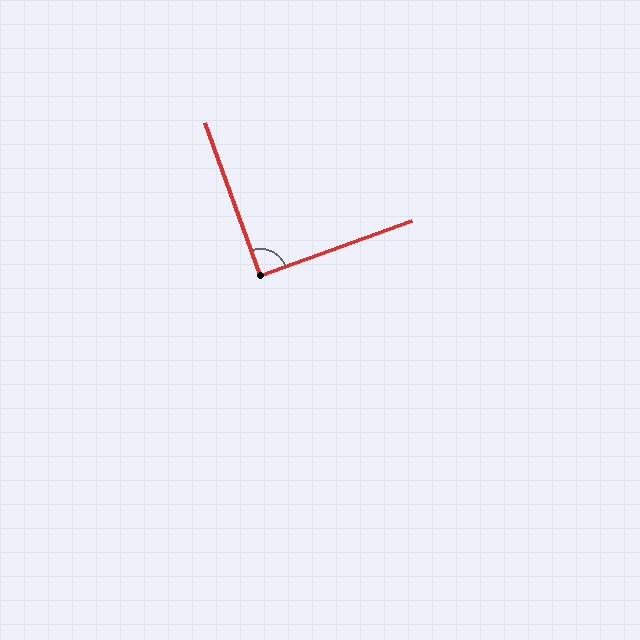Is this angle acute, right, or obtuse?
It is approximately a right angle.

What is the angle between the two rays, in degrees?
Approximately 90 degrees.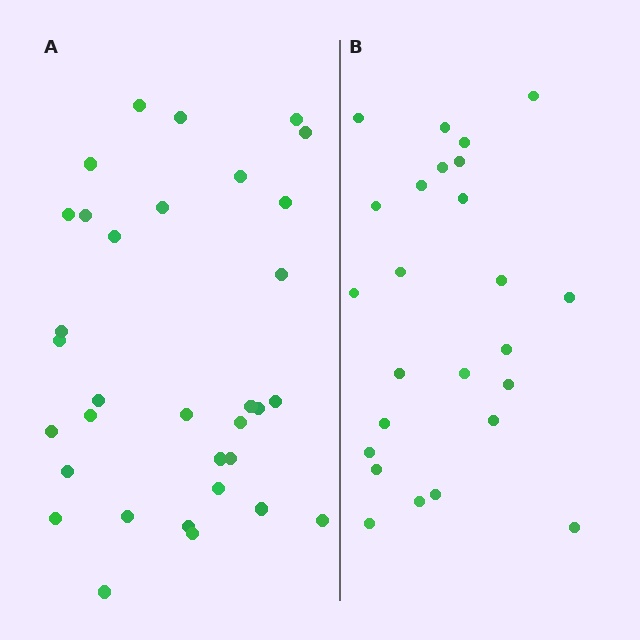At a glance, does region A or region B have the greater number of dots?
Region A (the left region) has more dots.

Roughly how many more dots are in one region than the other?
Region A has roughly 8 or so more dots than region B.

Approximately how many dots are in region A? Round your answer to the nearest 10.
About 30 dots. (The exact count is 33, which rounds to 30.)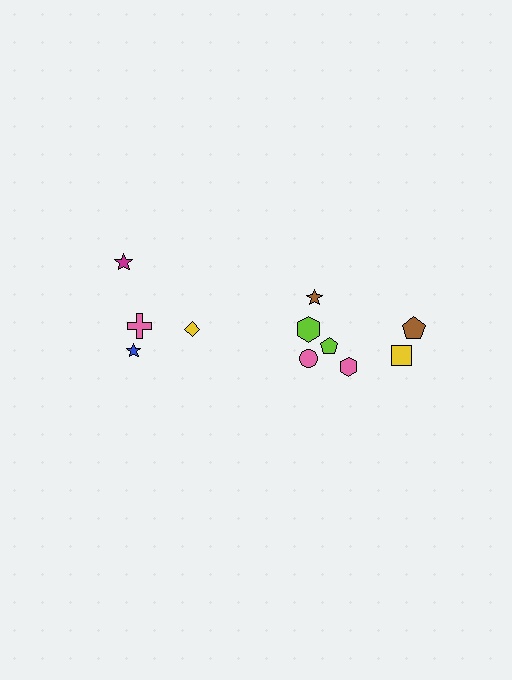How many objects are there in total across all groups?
There are 11 objects.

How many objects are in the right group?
There are 7 objects.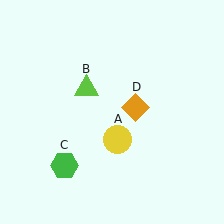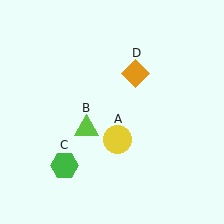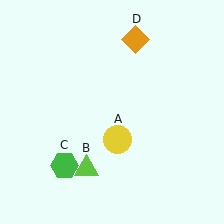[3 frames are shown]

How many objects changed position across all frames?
2 objects changed position: lime triangle (object B), orange diamond (object D).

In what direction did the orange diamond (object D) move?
The orange diamond (object D) moved up.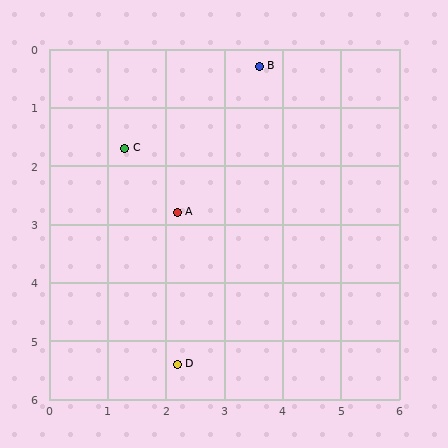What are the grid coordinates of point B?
Point B is at approximately (3.6, 0.3).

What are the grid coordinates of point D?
Point D is at approximately (2.2, 5.4).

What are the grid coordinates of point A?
Point A is at approximately (2.2, 2.8).